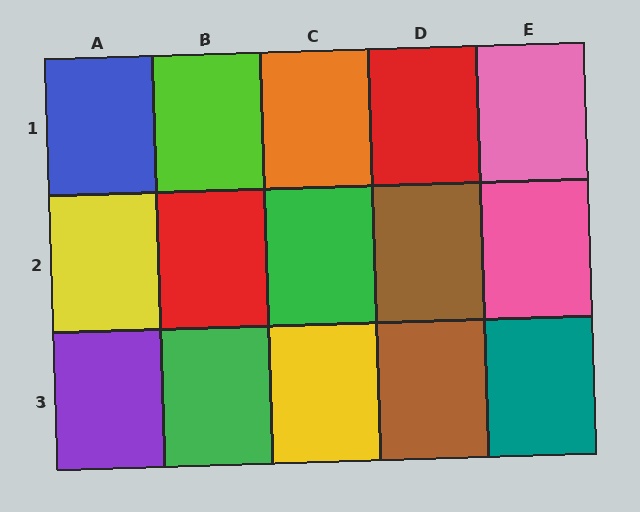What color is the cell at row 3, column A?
Purple.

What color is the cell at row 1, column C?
Orange.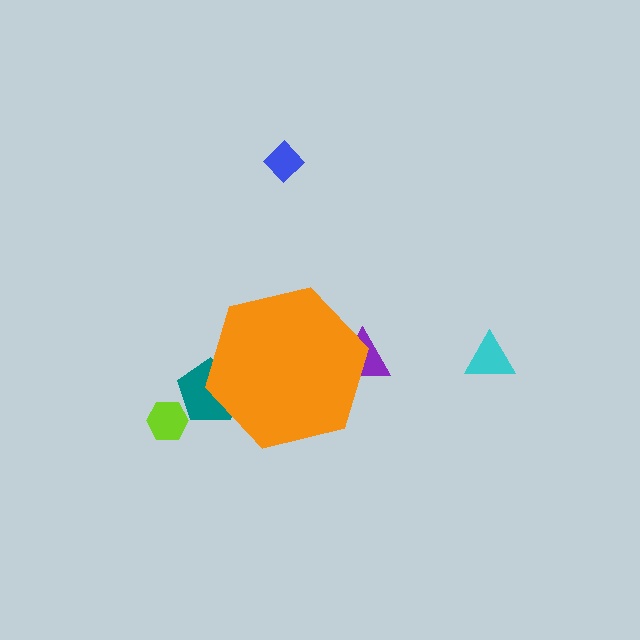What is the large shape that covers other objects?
An orange hexagon.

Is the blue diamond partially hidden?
No, the blue diamond is fully visible.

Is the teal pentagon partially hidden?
Yes, the teal pentagon is partially hidden behind the orange hexagon.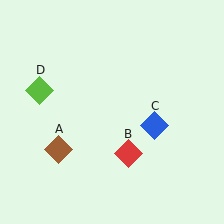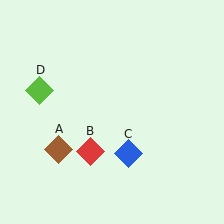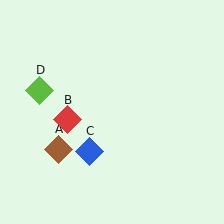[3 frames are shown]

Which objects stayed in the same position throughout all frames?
Brown diamond (object A) and lime diamond (object D) remained stationary.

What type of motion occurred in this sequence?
The red diamond (object B), blue diamond (object C) rotated clockwise around the center of the scene.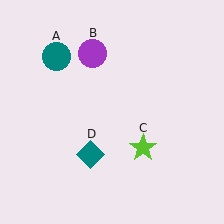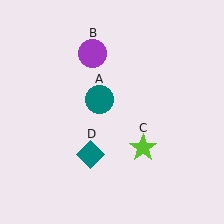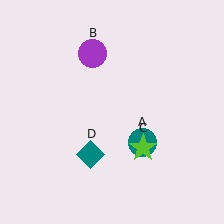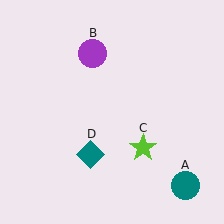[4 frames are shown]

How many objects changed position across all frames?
1 object changed position: teal circle (object A).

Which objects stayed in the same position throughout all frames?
Purple circle (object B) and lime star (object C) and teal diamond (object D) remained stationary.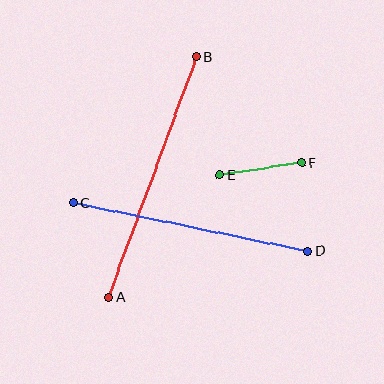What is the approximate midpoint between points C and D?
The midpoint is at approximately (191, 227) pixels.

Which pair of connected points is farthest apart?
Points A and B are farthest apart.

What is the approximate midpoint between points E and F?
The midpoint is at approximately (261, 169) pixels.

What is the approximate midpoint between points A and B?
The midpoint is at approximately (153, 177) pixels.